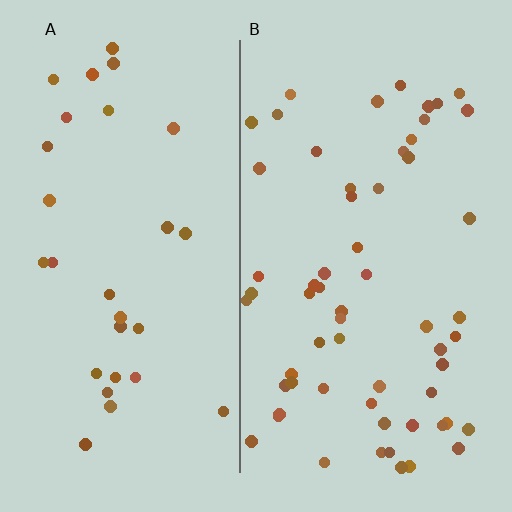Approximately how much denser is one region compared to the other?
Approximately 2.1× — region B over region A.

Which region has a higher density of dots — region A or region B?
B (the right).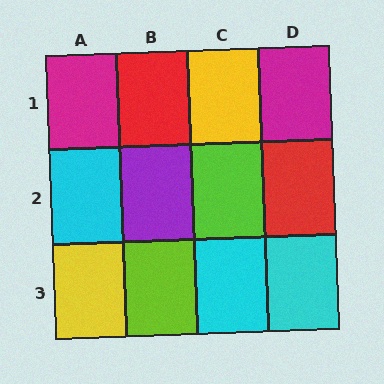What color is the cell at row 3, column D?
Cyan.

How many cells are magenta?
2 cells are magenta.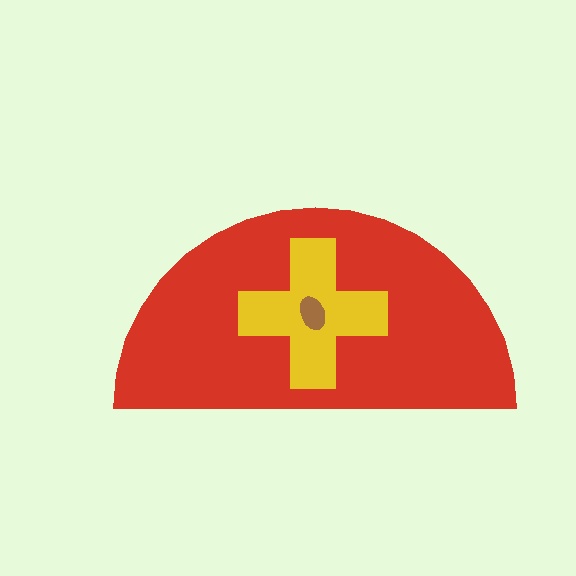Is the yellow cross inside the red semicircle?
Yes.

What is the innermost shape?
The brown ellipse.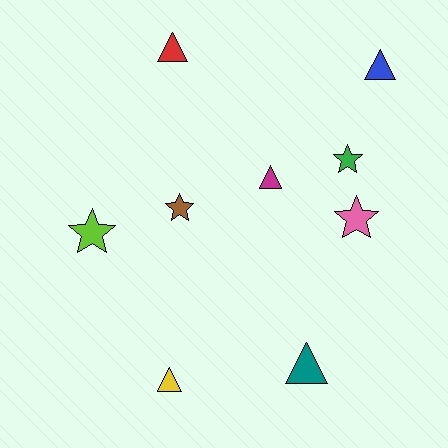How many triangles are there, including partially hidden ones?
There are 5 triangles.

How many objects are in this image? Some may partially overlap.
There are 9 objects.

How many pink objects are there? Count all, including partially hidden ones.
There is 1 pink object.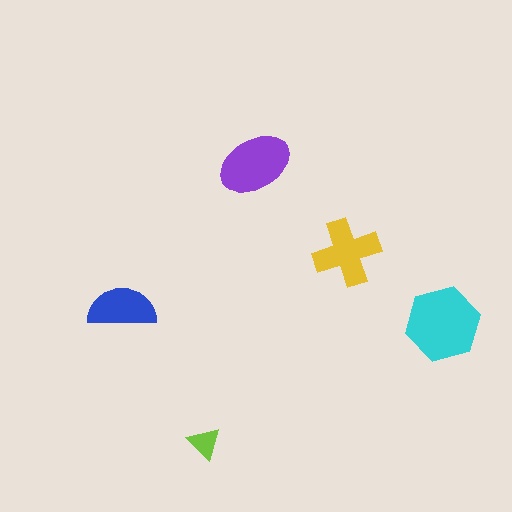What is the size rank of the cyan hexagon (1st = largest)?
1st.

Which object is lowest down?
The lime triangle is bottommost.